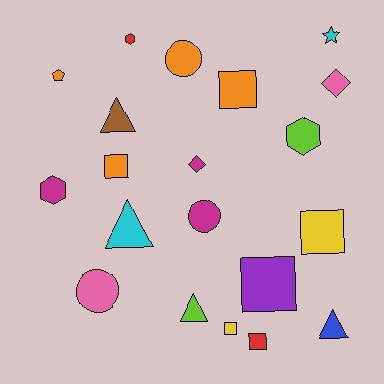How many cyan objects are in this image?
There are 2 cyan objects.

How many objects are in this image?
There are 20 objects.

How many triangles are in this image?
There are 4 triangles.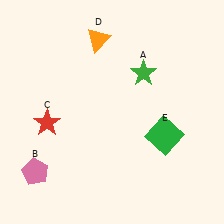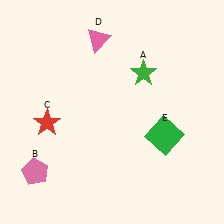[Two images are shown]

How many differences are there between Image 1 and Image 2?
There is 1 difference between the two images.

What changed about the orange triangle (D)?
In Image 1, D is orange. In Image 2, it changed to pink.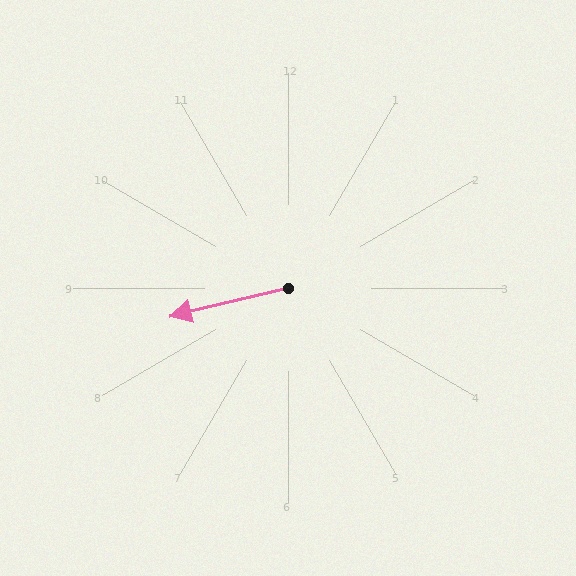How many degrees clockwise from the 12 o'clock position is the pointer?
Approximately 257 degrees.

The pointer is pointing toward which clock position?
Roughly 9 o'clock.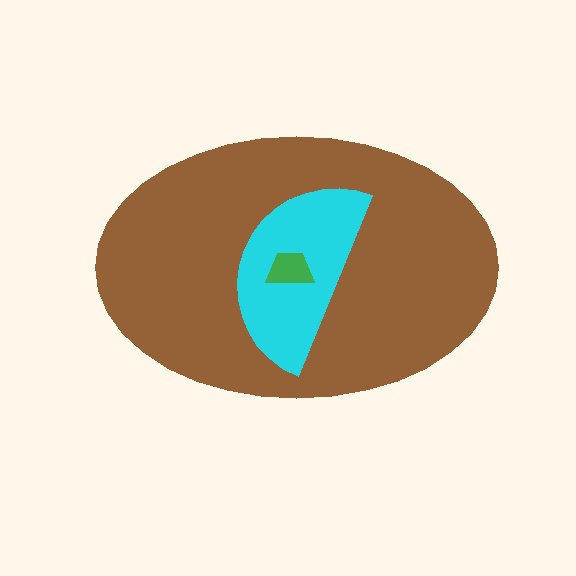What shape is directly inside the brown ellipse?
The cyan semicircle.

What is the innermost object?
The green trapezoid.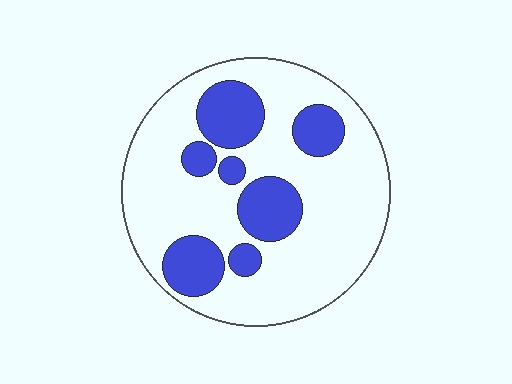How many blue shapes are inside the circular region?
7.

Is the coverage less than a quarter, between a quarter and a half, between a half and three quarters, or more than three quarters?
Between a quarter and a half.